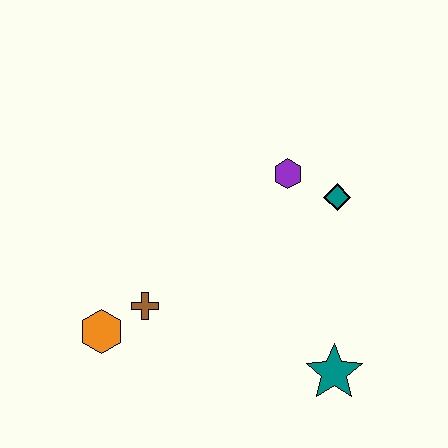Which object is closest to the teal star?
The teal diamond is closest to the teal star.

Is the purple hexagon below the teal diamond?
No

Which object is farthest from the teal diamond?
The orange hexagon is farthest from the teal diamond.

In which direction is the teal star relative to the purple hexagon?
The teal star is below the purple hexagon.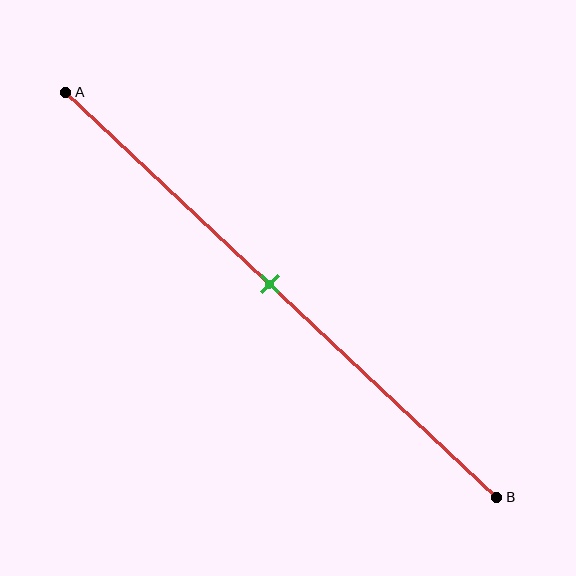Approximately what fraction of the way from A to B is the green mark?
The green mark is approximately 45% of the way from A to B.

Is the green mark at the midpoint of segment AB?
Yes, the mark is approximately at the midpoint.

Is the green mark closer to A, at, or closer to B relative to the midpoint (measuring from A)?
The green mark is approximately at the midpoint of segment AB.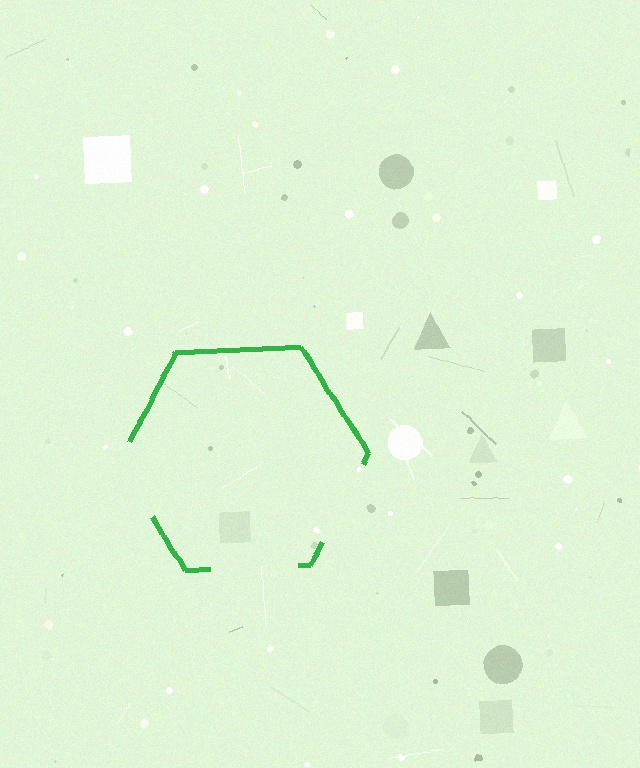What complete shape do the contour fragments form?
The contour fragments form a hexagon.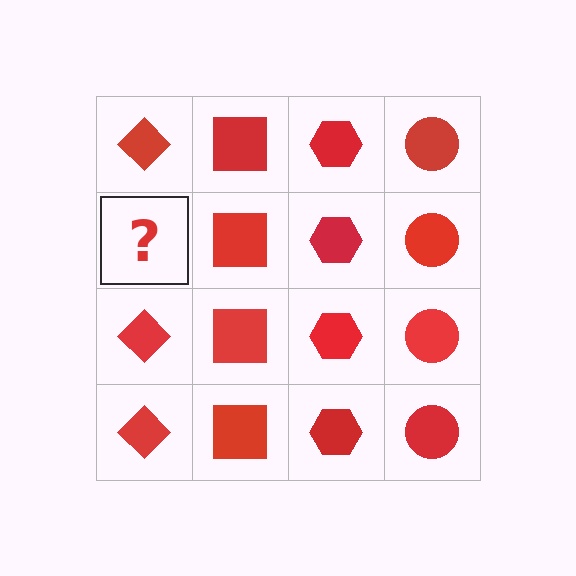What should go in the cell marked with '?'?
The missing cell should contain a red diamond.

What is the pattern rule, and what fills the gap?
The rule is that each column has a consistent shape. The gap should be filled with a red diamond.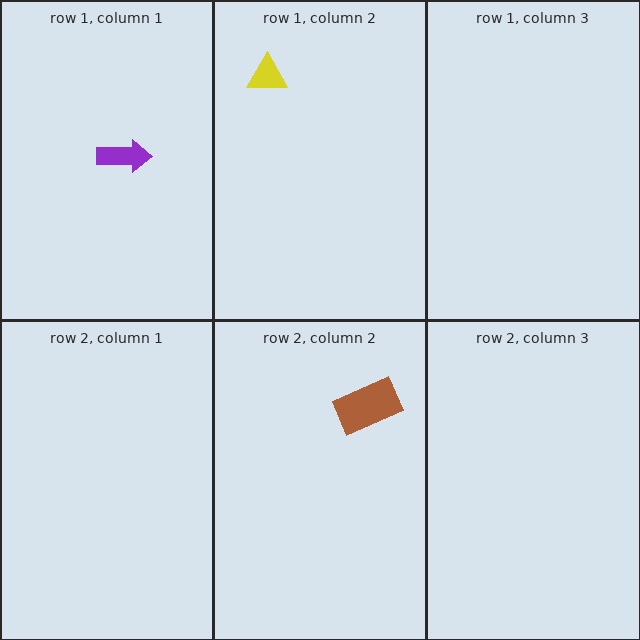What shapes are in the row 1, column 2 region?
The yellow triangle.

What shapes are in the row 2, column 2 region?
The brown rectangle.